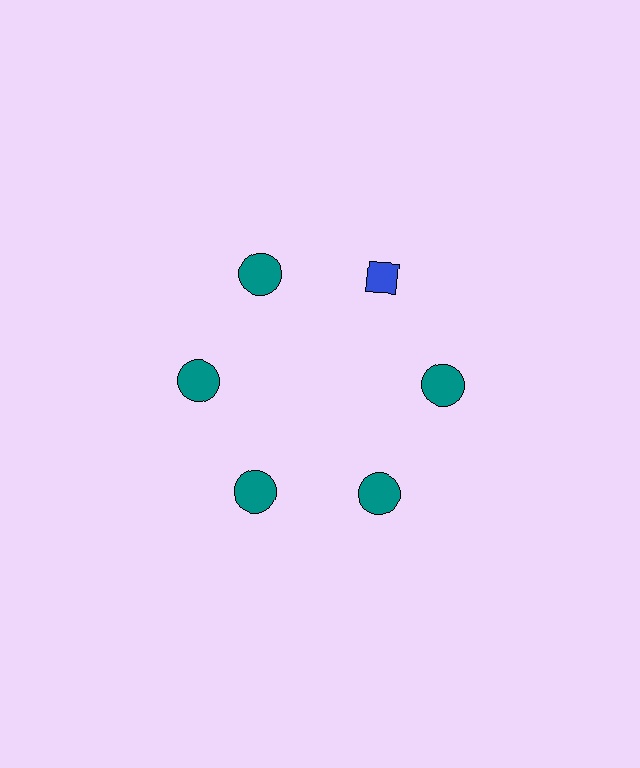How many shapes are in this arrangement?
There are 6 shapes arranged in a ring pattern.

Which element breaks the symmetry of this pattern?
The blue diamond at roughly the 1 o'clock position breaks the symmetry. All other shapes are teal circles.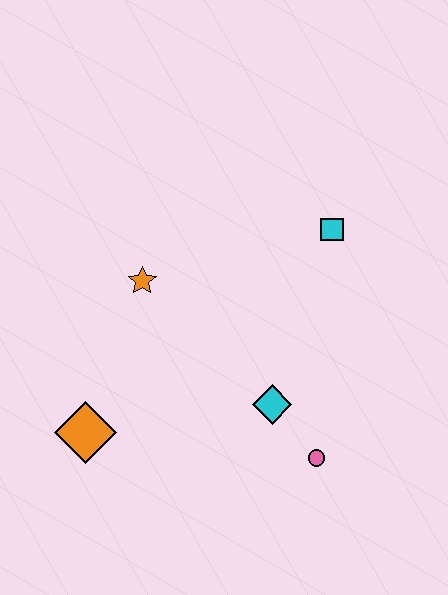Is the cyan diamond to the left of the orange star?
No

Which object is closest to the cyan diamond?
The pink circle is closest to the cyan diamond.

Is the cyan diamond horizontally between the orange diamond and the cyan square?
Yes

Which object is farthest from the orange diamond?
The cyan square is farthest from the orange diamond.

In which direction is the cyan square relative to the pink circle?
The cyan square is above the pink circle.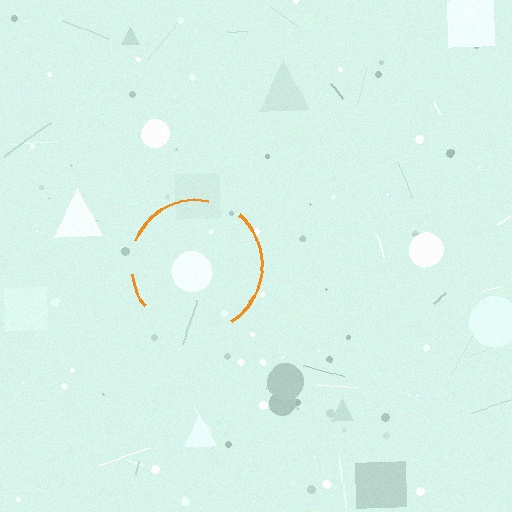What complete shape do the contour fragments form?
The contour fragments form a circle.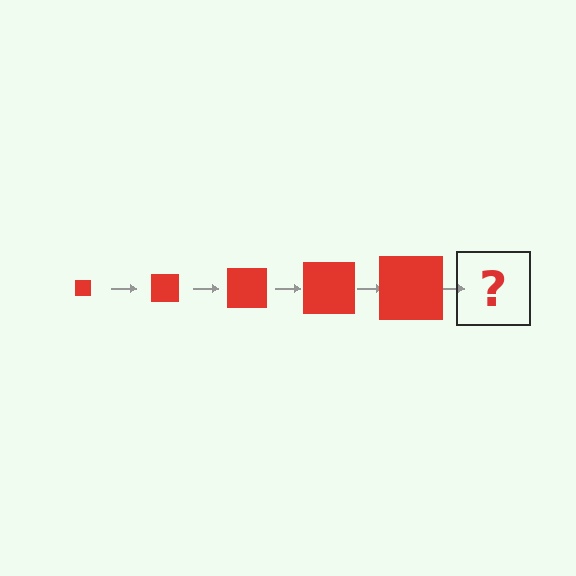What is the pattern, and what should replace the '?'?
The pattern is that the square gets progressively larger each step. The '?' should be a red square, larger than the previous one.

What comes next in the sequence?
The next element should be a red square, larger than the previous one.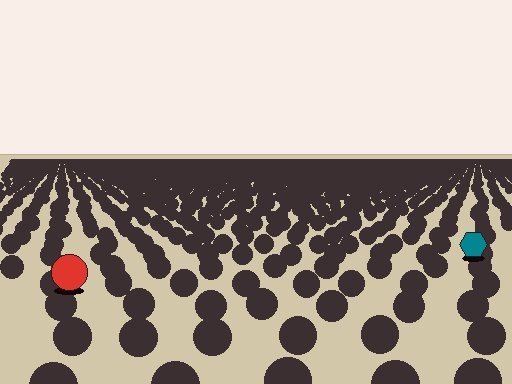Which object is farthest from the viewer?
The teal hexagon is farthest from the viewer. It appears smaller and the ground texture around it is denser.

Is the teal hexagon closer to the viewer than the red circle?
No. The red circle is closer — you can tell from the texture gradient: the ground texture is coarser near it.